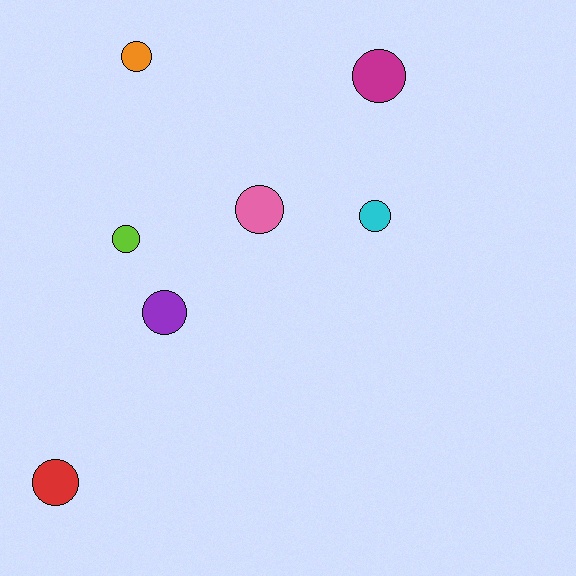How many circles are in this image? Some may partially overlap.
There are 7 circles.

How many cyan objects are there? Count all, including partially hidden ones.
There is 1 cyan object.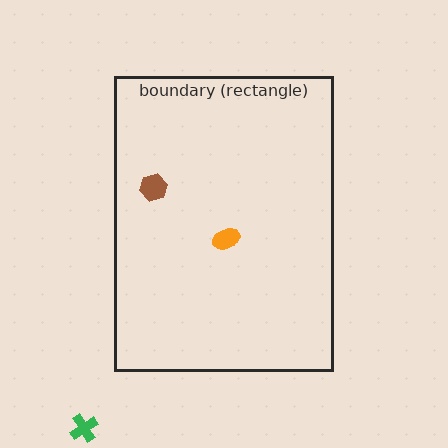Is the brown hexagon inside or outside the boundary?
Inside.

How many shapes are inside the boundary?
2 inside, 1 outside.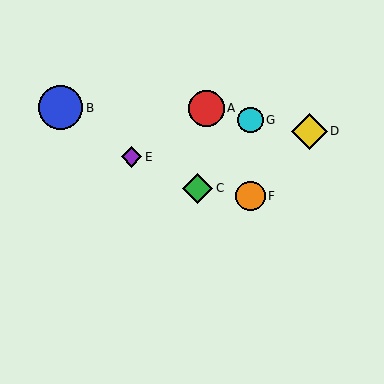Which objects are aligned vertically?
Objects F, G are aligned vertically.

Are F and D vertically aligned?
No, F is at x≈251 and D is at x≈309.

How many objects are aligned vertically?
2 objects (F, G) are aligned vertically.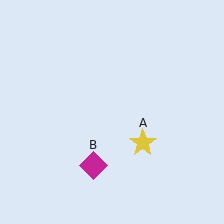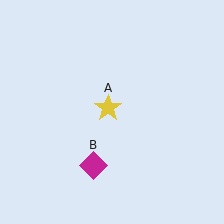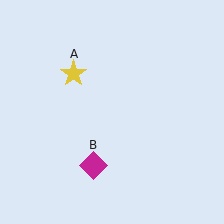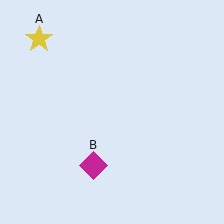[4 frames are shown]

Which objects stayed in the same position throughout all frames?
Magenta diamond (object B) remained stationary.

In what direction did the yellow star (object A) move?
The yellow star (object A) moved up and to the left.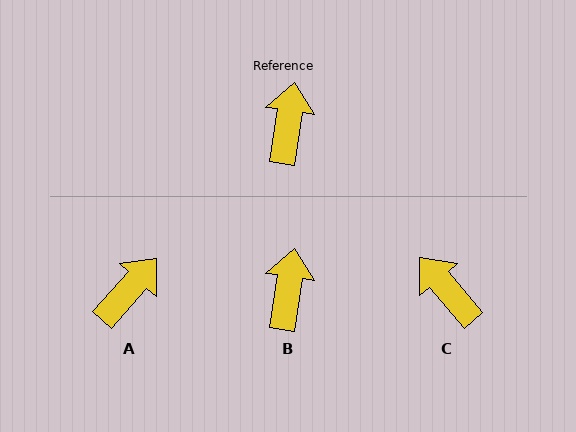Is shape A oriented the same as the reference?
No, it is off by about 33 degrees.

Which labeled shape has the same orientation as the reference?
B.